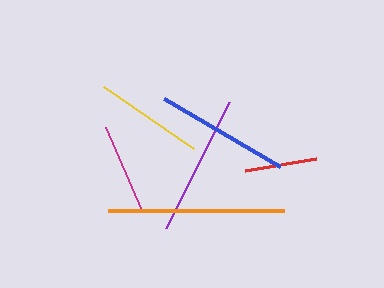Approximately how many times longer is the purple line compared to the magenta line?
The purple line is approximately 1.6 times the length of the magenta line.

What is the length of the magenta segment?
The magenta segment is approximately 90 pixels long.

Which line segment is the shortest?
The red line is the shortest at approximately 72 pixels.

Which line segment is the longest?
The orange line is the longest at approximately 175 pixels.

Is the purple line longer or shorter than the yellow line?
The purple line is longer than the yellow line.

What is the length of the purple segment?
The purple segment is approximately 140 pixels long.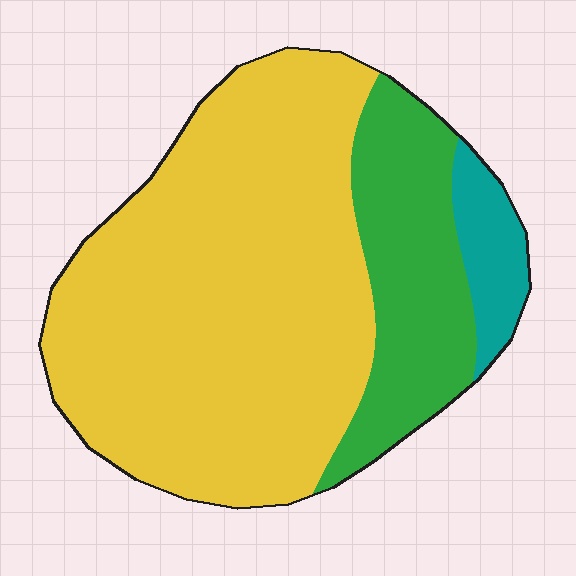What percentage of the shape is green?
Green takes up about one quarter (1/4) of the shape.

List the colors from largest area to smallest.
From largest to smallest: yellow, green, teal.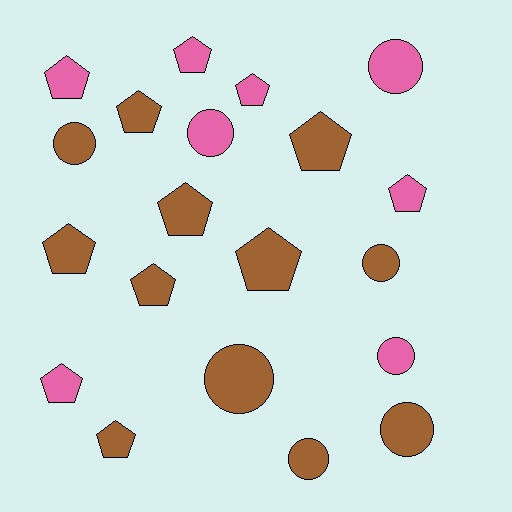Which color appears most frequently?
Brown, with 12 objects.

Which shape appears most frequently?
Pentagon, with 12 objects.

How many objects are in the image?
There are 20 objects.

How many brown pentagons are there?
There are 7 brown pentagons.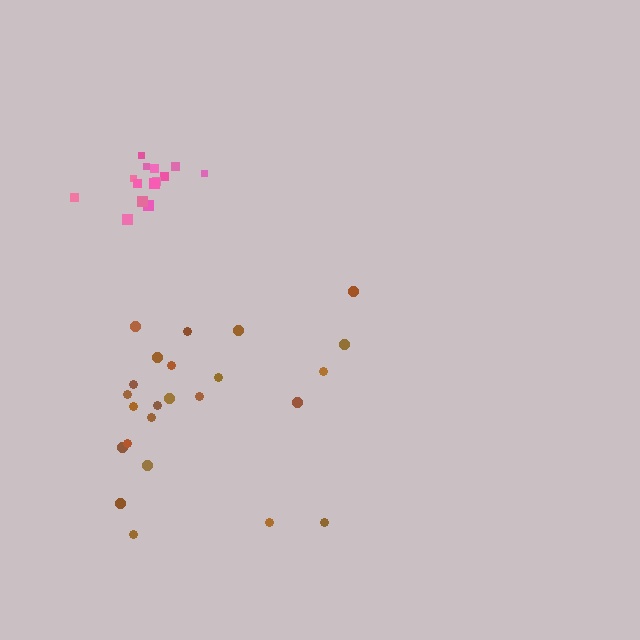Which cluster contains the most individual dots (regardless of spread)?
Brown (24).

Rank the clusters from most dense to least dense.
pink, brown.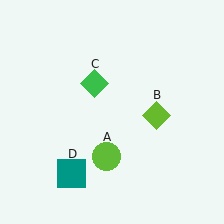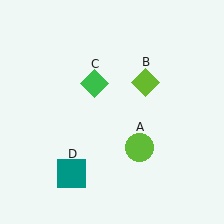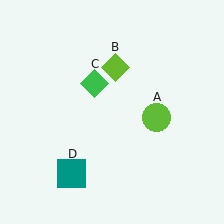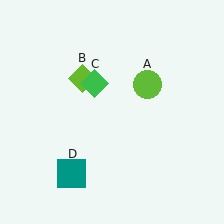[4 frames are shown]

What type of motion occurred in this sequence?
The lime circle (object A), lime diamond (object B) rotated counterclockwise around the center of the scene.